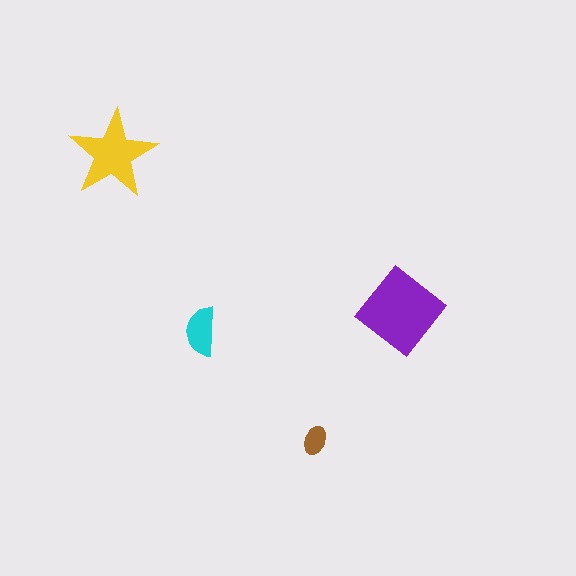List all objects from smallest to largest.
The brown ellipse, the cyan semicircle, the yellow star, the purple diamond.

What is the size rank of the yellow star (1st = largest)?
2nd.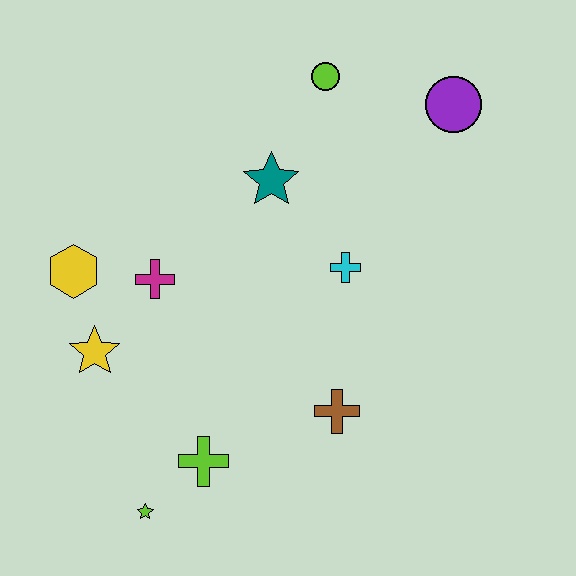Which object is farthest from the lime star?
The purple circle is farthest from the lime star.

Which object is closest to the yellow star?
The yellow hexagon is closest to the yellow star.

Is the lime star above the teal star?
No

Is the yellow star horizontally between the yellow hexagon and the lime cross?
Yes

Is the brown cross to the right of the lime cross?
Yes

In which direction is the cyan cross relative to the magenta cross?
The cyan cross is to the right of the magenta cross.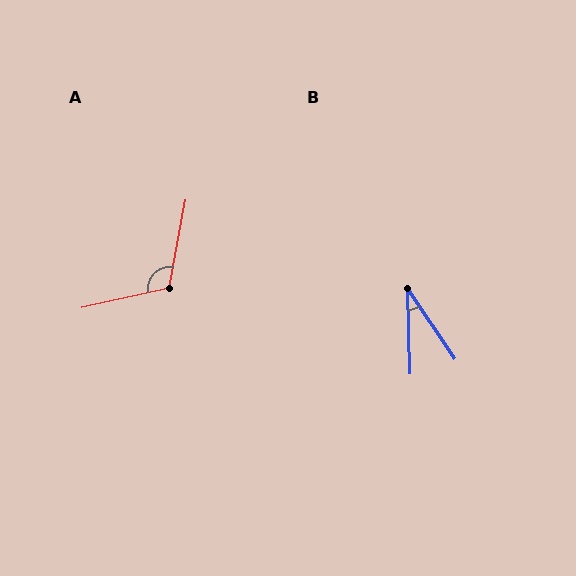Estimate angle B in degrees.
Approximately 33 degrees.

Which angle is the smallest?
B, at approximately 33 degrees.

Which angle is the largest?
A, at approximately 113 degrees.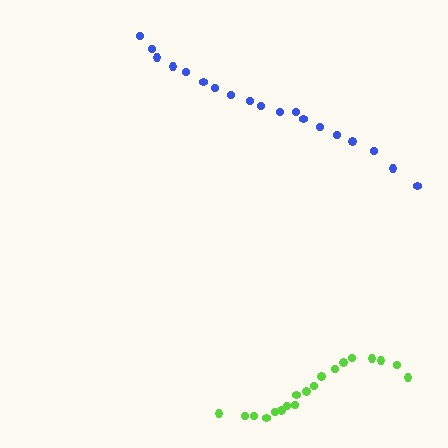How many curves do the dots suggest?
There are 2 distinct paths.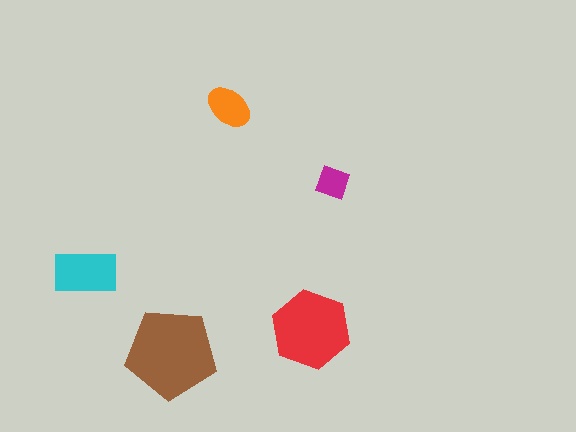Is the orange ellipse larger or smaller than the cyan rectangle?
Smaller.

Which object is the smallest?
The magenta diamond.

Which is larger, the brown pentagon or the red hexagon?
The brown pentagon.